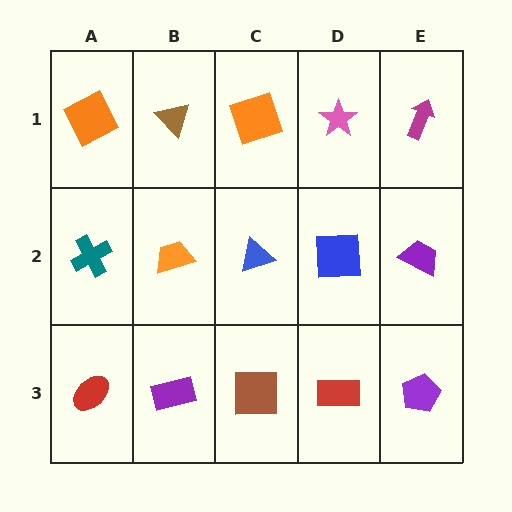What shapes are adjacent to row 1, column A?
A teal cross (row 2, column A), a brown triangle (row 1, column B).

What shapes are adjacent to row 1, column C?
A blue triangle (row 2, column C), a brown triangle (row 1, column B), a pink star (row 1, column D).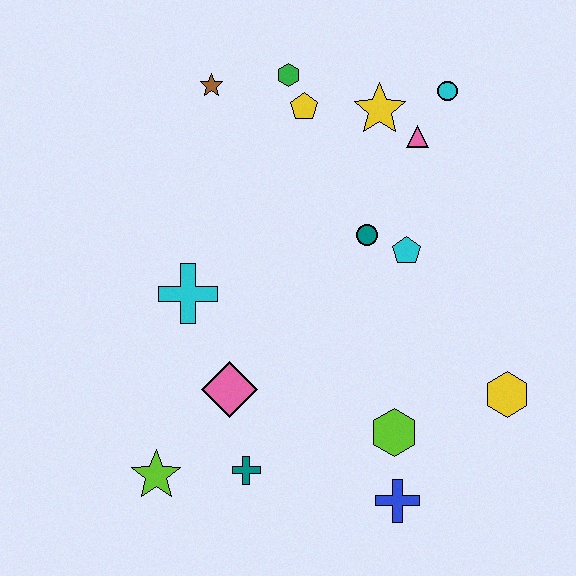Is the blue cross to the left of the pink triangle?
Yes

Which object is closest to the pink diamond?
The teal cross is closest to the pink diamond.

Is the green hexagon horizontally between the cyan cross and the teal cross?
No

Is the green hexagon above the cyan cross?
Yes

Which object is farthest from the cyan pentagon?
The lime star is farthest from the cyan pentagon.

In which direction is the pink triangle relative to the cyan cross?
The pink triangle is to the right of the cyan cross.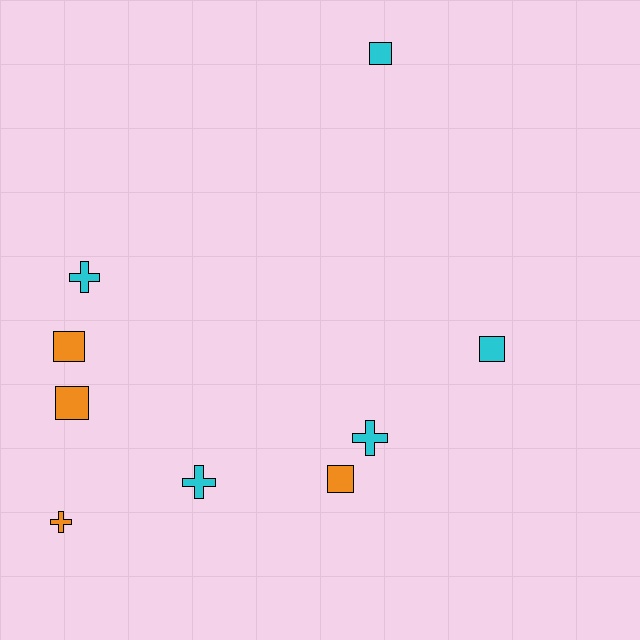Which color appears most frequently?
Cyan, with 5 objects.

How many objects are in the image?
There are 9 objects.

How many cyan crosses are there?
There are 3 cyan crosses.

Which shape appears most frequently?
Square, with 5 objects.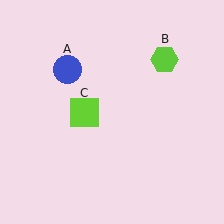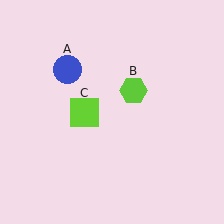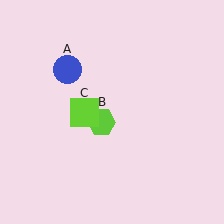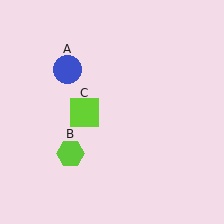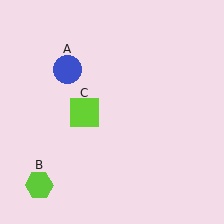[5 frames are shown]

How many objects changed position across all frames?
1 object changed position: lime hexagon (object B).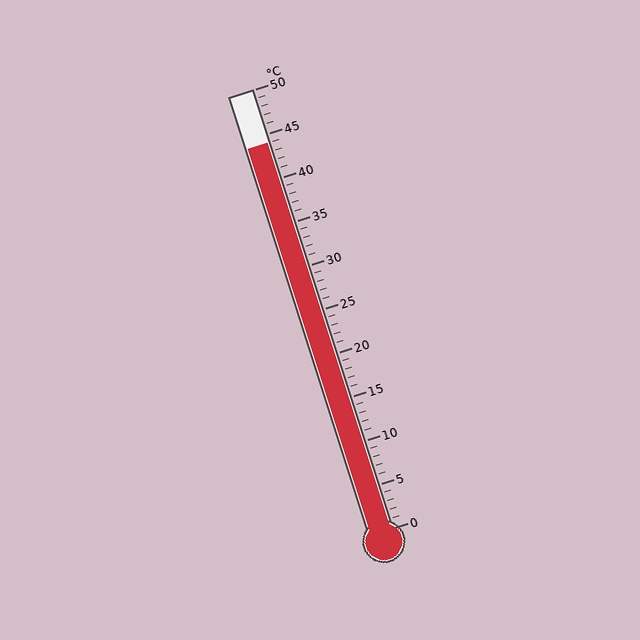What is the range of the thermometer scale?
The thermometer scale ranges from 0°C to 50°C.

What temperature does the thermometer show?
The thermometer shows approximately 44°C.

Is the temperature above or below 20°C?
The temperature is above 20°C.